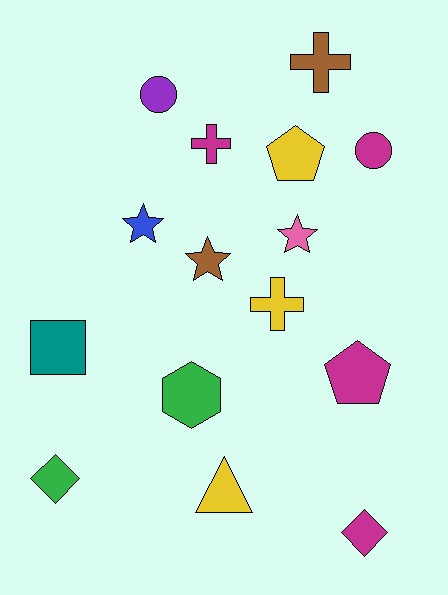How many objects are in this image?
There are 15 objects.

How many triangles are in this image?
There is 1 triangle.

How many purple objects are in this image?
There is 1 purple object.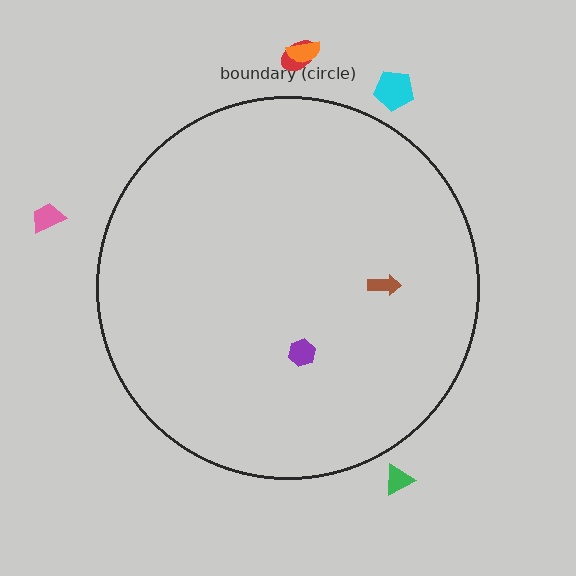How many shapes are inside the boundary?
2 inside, 5 outside.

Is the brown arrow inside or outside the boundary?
Inside.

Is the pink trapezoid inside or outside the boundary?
Outside.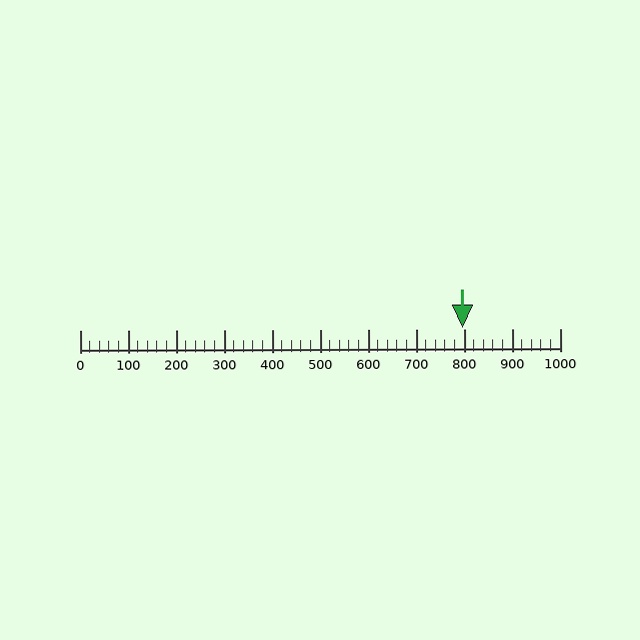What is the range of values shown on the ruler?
The ruler shows values from 0 to 1000.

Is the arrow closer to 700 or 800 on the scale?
The arrow is closer to 800.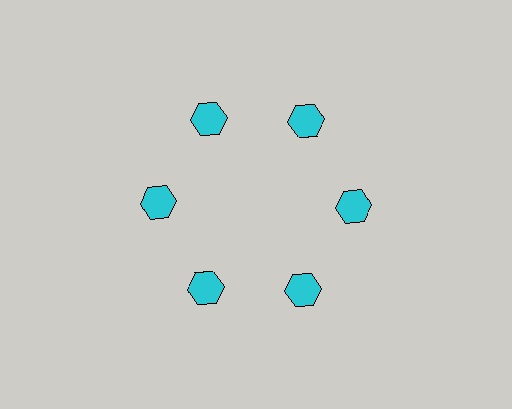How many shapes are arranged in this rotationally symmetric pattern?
There are 6 shapes, arranged in 6 groups of 1.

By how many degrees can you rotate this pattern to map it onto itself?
The pattern maps onto itself every 60 degrees of rotation.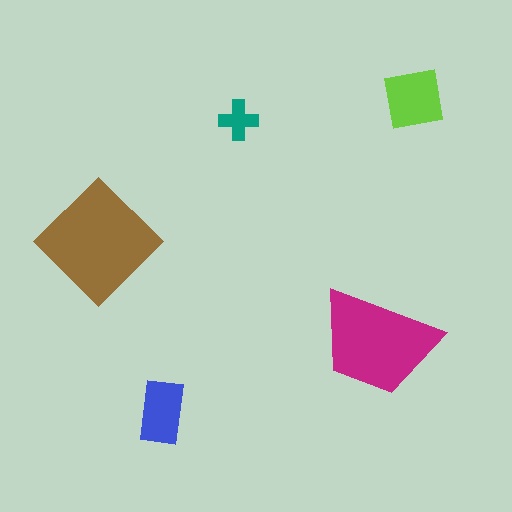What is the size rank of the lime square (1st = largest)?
3rd.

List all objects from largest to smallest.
The brown diamond, the magenta trapezoid, the lime square, the blue rectangle, the teal cross.